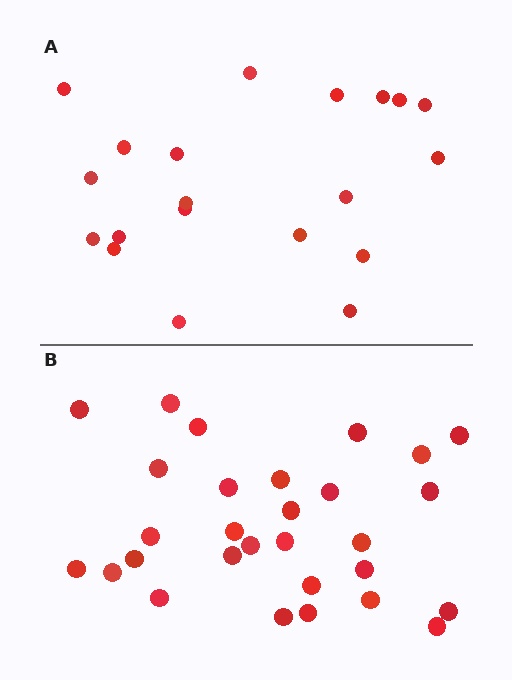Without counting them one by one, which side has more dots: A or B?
Region B (the bottom region) has more dots.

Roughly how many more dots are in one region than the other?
Region B has roughly 8 or so more dots than region A.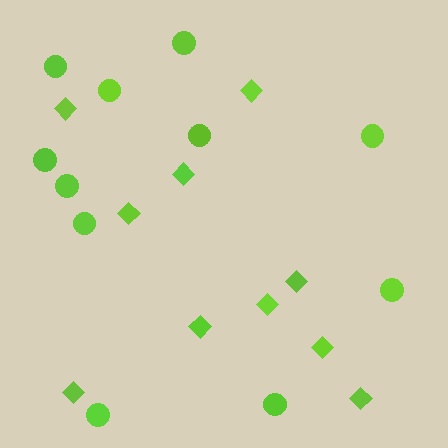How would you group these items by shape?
There are 2 groups: one group of diamonds (10) and one group of circles (11).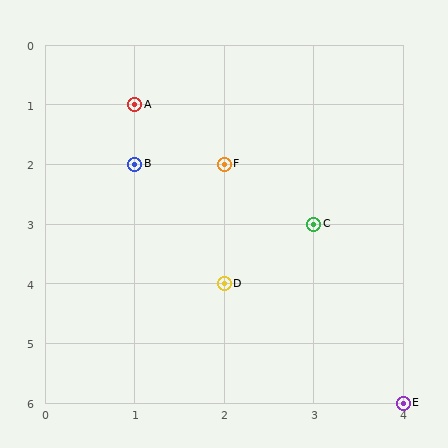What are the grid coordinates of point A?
Point A is at grid coordinates (1, 1).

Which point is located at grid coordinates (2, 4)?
Point D is at (2, 4).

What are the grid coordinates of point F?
Point F is at grid coordinates (2, 2).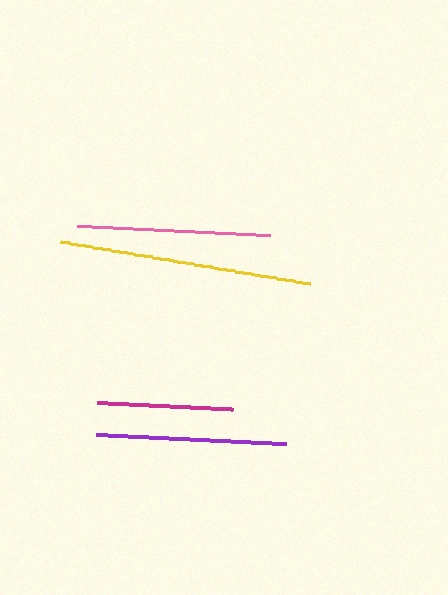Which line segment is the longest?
The yellow line is the longest at approximately 253 pixels.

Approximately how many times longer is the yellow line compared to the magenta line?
The yellow line is approximately 1.9 times the length of the magenta line.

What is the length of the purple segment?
The purple segment is approximately 190 pixels long.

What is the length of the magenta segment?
The magenta segment is approximately 136 pixels long.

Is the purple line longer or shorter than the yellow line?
The yellow line is longer than the purple line.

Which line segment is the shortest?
The magenta line is the shortest at approximately 136 pixels.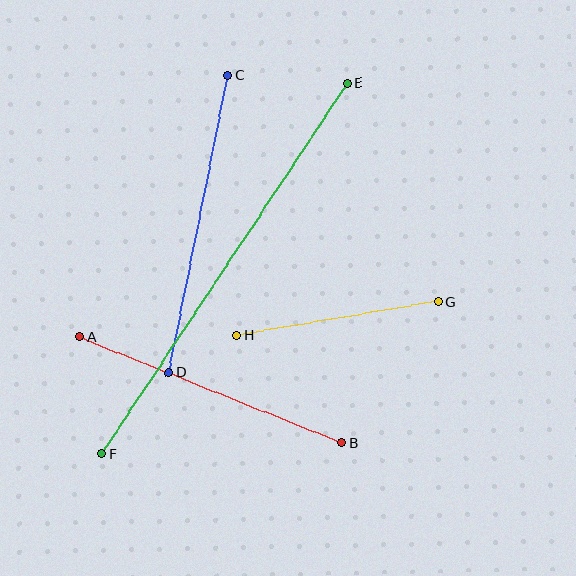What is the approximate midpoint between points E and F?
The midpoint is at approximately (225, 268) pixels.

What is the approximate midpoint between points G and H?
The midpoint is at approximately (338, 319) pixels.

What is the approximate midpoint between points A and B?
The midpoint is at approximately (211, 390) pixels.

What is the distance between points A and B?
The distance is approximately 283 pixels.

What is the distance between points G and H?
The distance is approximately 205 pixels.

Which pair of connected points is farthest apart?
Points E and F are farthest apart.